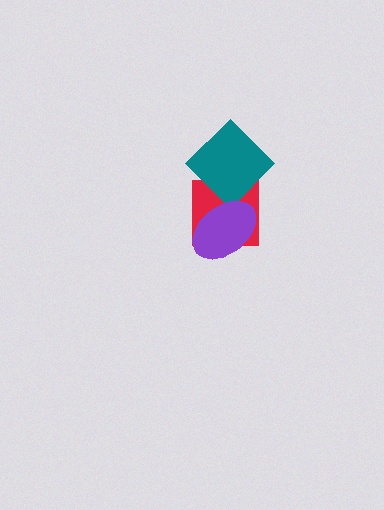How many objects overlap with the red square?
2 objects overlap with the red square.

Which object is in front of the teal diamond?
The purple ellipse is in front of the teal diamond.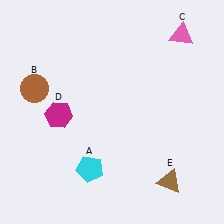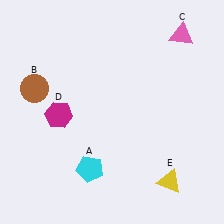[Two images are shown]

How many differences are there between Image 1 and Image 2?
There is 1 difference between the two images.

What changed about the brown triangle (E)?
In Image 1, E is brown. In Image 2, it changed to yellow.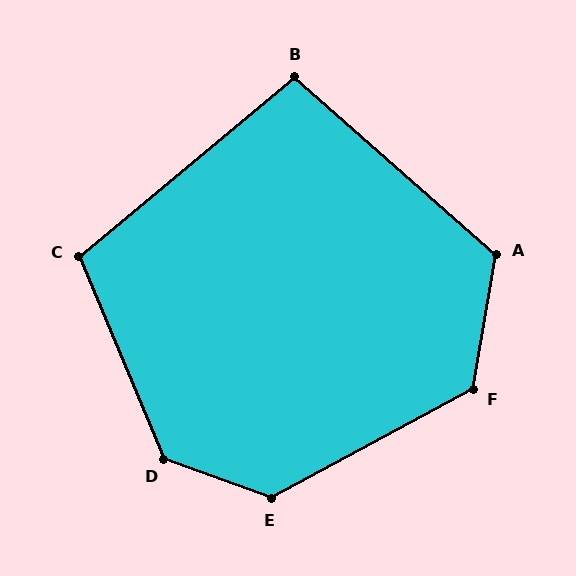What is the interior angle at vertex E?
Approximately 131 degrees (obtuse).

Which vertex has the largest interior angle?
D, at approximately 133 degrees.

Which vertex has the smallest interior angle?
B, at approximately 99 degrees.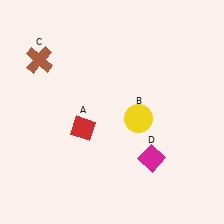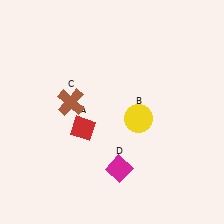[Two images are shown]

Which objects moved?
The objects that moved are: the brown cross (C), the magenta diamond (D).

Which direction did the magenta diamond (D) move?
The magenta diamond (D) moved left.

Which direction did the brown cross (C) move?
The brown cross (C) moved down.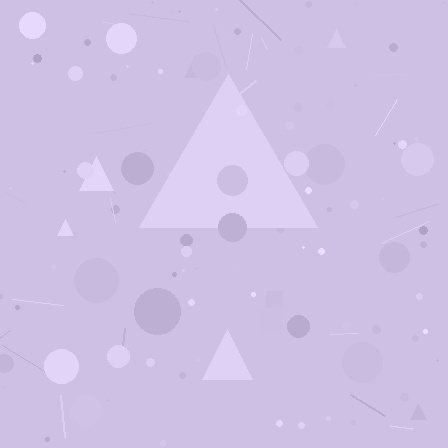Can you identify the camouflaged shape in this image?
The camouflaged shape is a triangle.